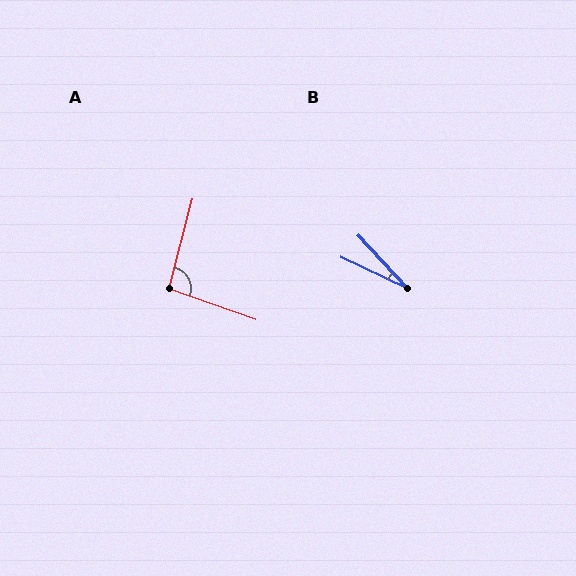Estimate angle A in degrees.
Approximately 95 degrees.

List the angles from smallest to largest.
B (21°), A (95°).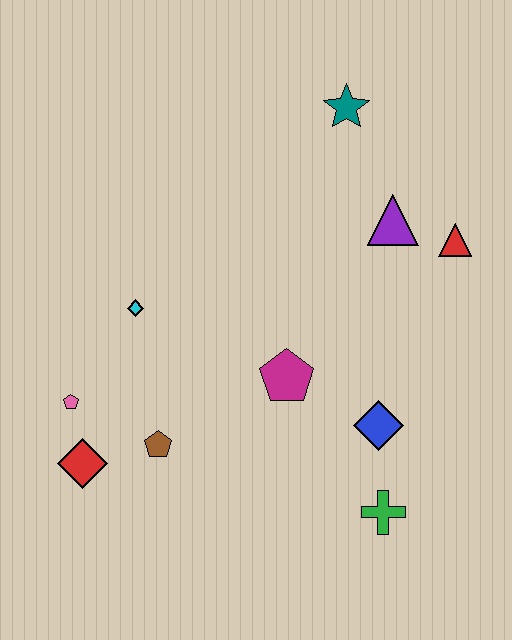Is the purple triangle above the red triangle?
Yes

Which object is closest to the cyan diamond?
The pink pentagon is closest to the cyan diamond.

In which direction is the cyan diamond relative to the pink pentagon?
The cyan diamond is above the pink pentagon.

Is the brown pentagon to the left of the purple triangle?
Yes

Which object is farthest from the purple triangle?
The red diamond is farthest from the purple triangle.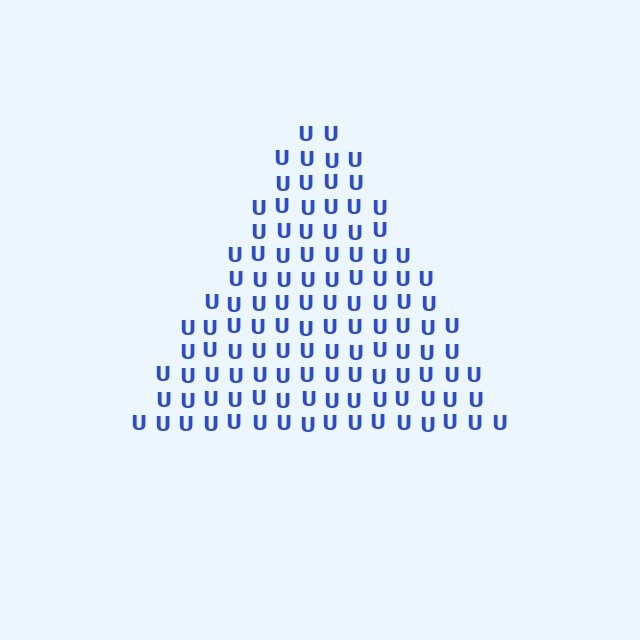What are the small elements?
The small elements are letter U's.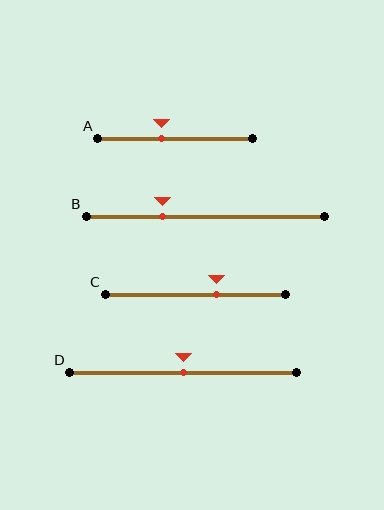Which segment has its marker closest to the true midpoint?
Segment D has its marker closest to the true midpoint.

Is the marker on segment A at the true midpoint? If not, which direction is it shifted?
No, the marker on segment A is shifted to the left by about 9% of the segment length.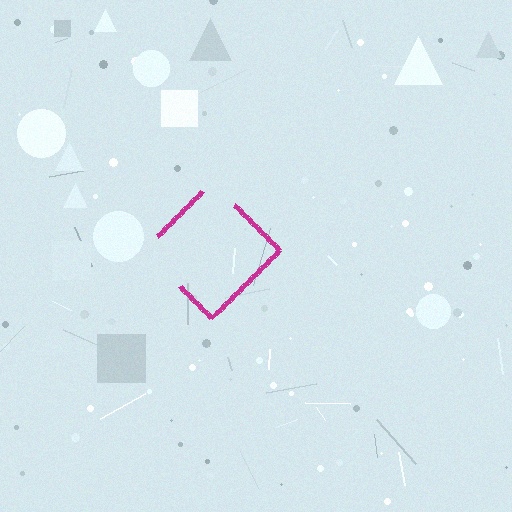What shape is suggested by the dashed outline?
The dashed outline suggests a diamond.